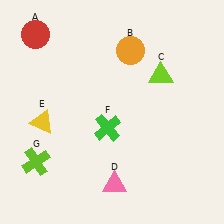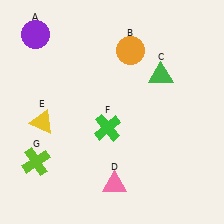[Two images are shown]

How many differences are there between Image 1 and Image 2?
There are 2 differences between the two images.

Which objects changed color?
A changed from red to purple. C changed from lime to green.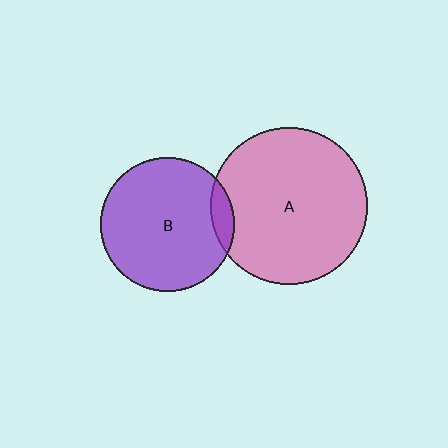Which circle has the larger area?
Circle A (pink).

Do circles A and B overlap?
Yes.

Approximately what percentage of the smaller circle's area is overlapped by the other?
Approximately 10%.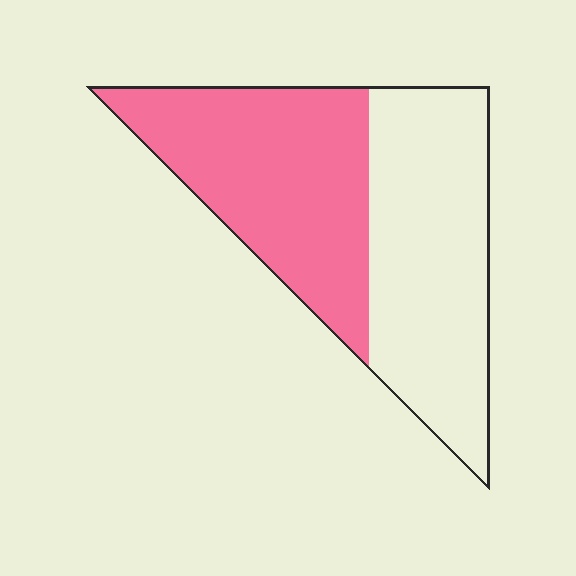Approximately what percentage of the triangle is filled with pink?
Approximately 50%.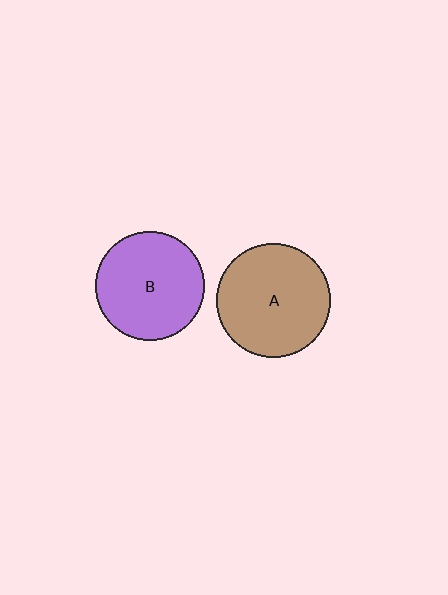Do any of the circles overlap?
No, none of the circles overlap.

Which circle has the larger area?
Circle A (brown).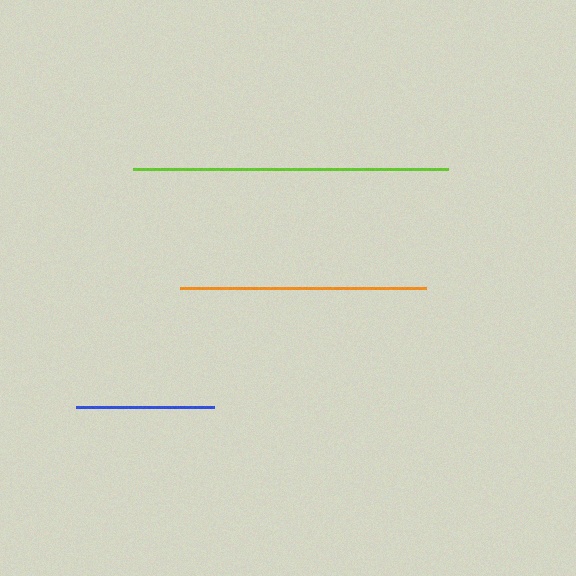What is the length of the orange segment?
The orange segment is approximately 246 pixels long.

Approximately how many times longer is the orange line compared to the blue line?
The orange line is approximately 1.8 times the length of the blue line.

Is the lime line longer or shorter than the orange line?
The lime line is longer than the orange line.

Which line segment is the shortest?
The blue line is the shortest at approximately 138 pixels.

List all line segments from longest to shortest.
From longest to shortest: lime, orange, blue.